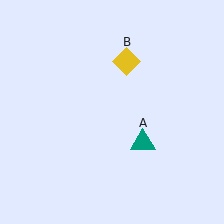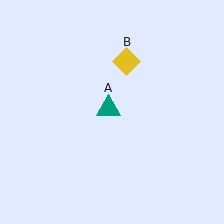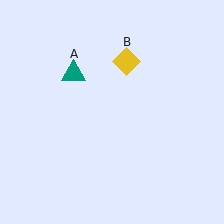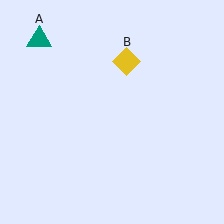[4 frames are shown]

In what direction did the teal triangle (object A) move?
The teal triangle (object A) moved up and to the left.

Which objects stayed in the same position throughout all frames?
Yellow diamond (object B) remained stationary.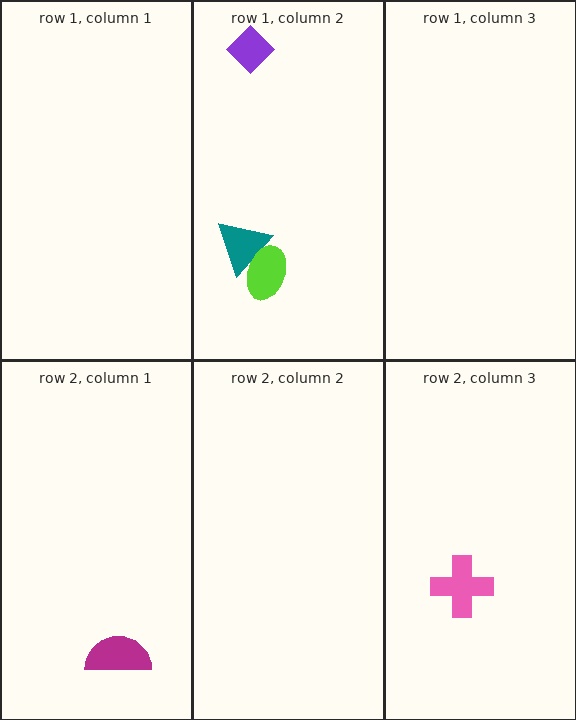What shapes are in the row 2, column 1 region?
The magenta semicircle.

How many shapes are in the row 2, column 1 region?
1.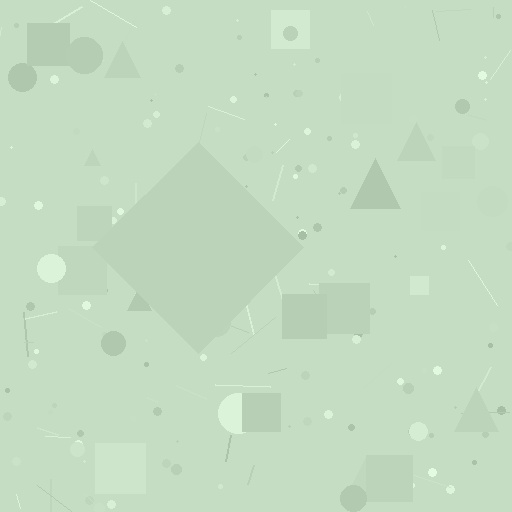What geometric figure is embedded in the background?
A diamond is embedded in the background.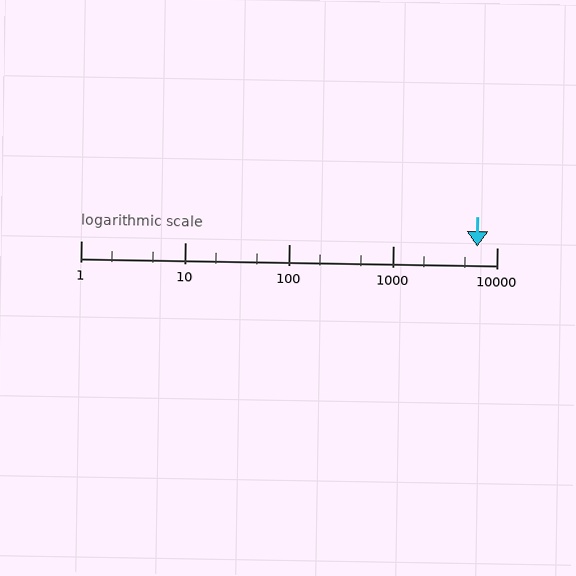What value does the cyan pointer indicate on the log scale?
The pointer indicates approximately 6500.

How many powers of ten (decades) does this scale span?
The scale spans 4 decades, from 1 to 10000.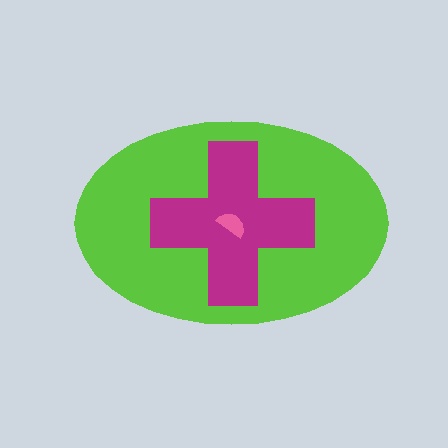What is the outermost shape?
The lime ellipse.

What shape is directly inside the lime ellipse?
The magenta cross.